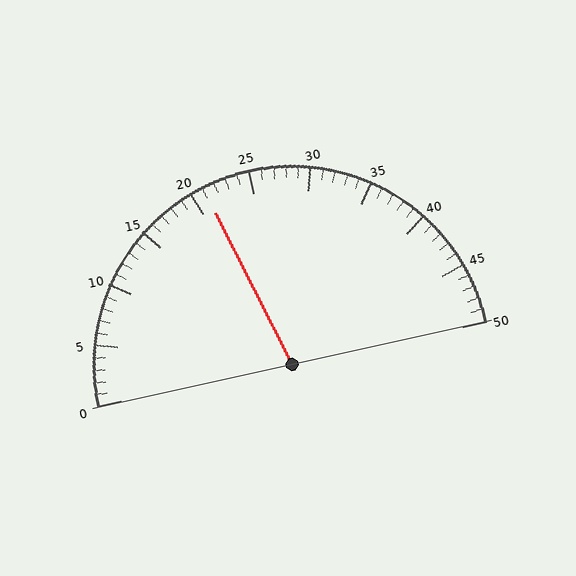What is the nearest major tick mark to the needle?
The nearest major tick mark is 20.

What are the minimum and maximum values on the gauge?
The gauge ranges from 0 to 50.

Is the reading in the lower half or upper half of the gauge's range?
The reading is in the lower half of the range (0 to 50).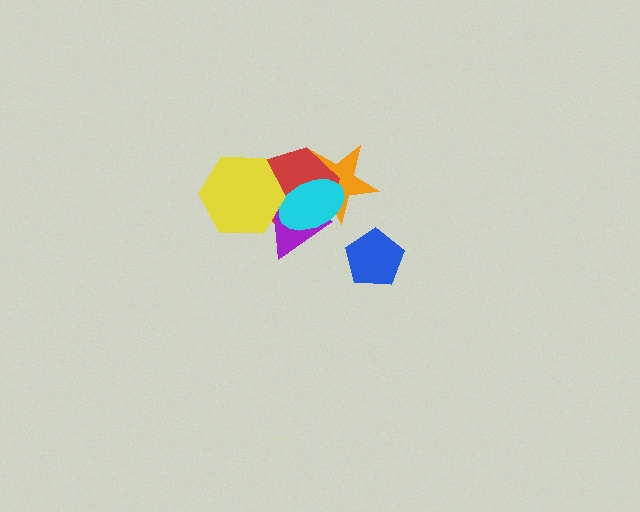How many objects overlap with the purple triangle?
4 objects overlap with the purple triangle.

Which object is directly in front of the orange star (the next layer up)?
The red hexagon is directly in front of the orange star.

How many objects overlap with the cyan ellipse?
4 objects overlap with the cyan ellipse.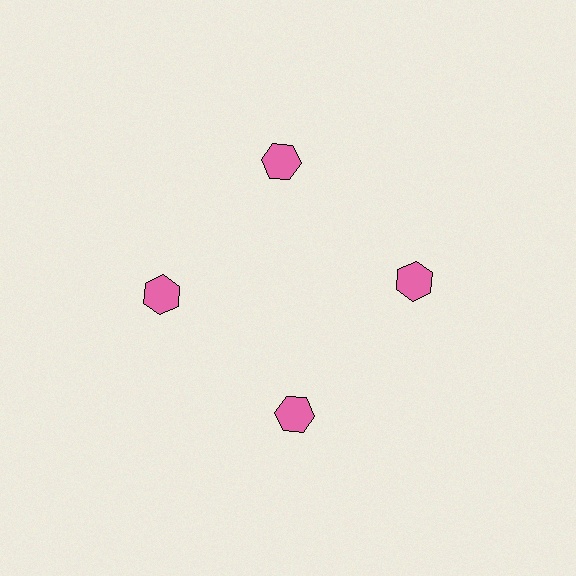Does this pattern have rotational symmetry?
Yes, this pattern has 4-fold rotational symmetry. It looks the same after rotating 90 degrees around the center.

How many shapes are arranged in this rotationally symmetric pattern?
There are 4 shapes, arranged in 4 groups of 1.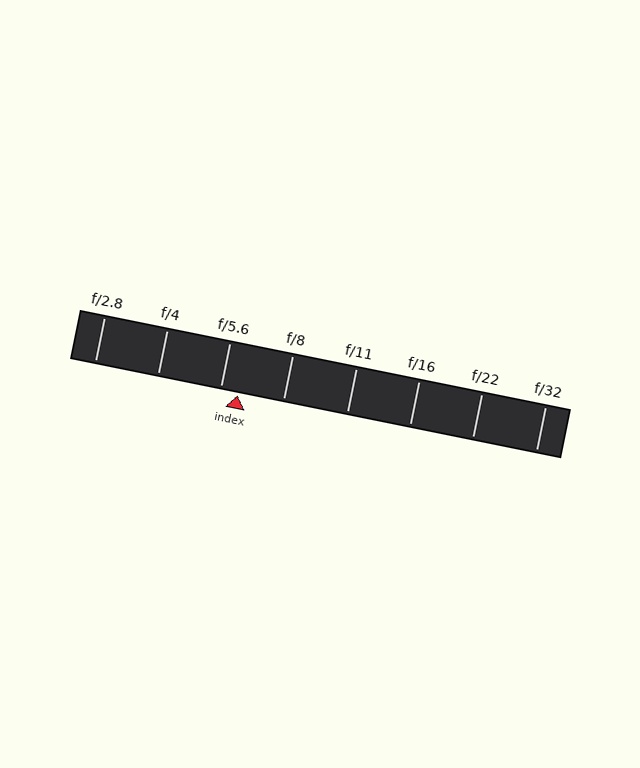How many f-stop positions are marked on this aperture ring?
There are 8 f-stop positions marked.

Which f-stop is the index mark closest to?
The index mark is closest to f/5.6.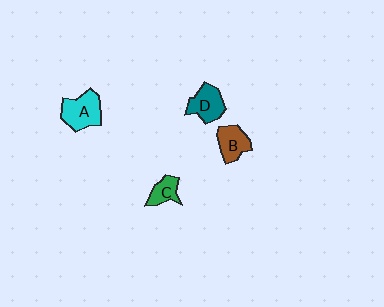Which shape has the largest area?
Shape A (cyan).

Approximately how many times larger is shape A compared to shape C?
Approximately 1.8 times.